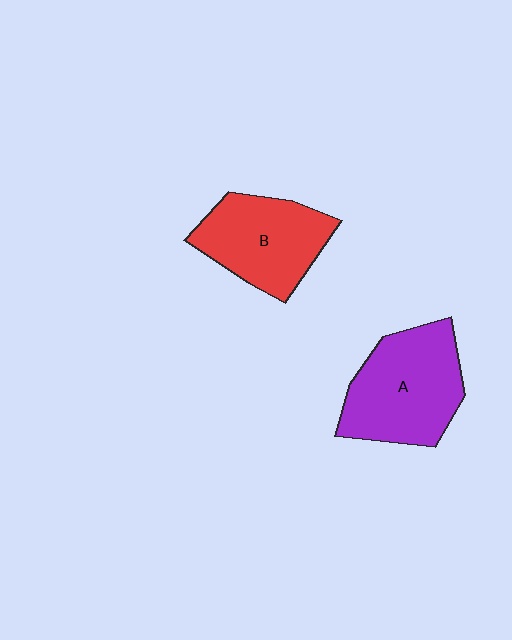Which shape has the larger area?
Shape A (purple).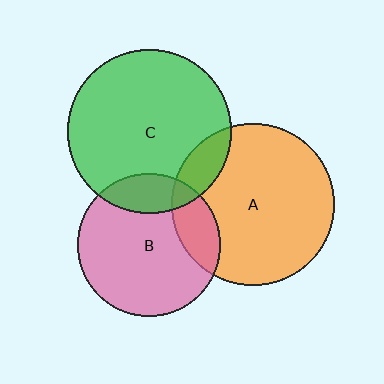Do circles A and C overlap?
Yes.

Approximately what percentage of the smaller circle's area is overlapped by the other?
Approximately 10%.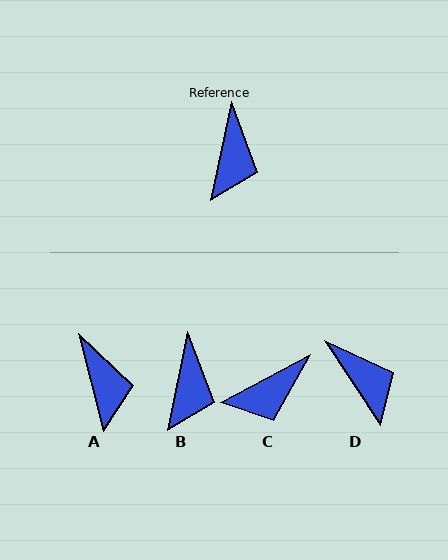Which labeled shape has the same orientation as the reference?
B.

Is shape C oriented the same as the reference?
No, it is off by about 50 degrees.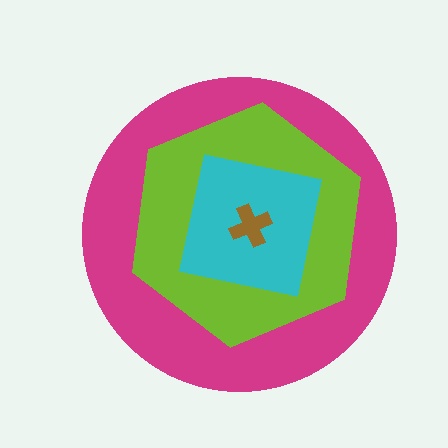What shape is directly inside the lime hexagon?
The cyan square.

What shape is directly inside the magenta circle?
The lime hexagon.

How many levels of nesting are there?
4.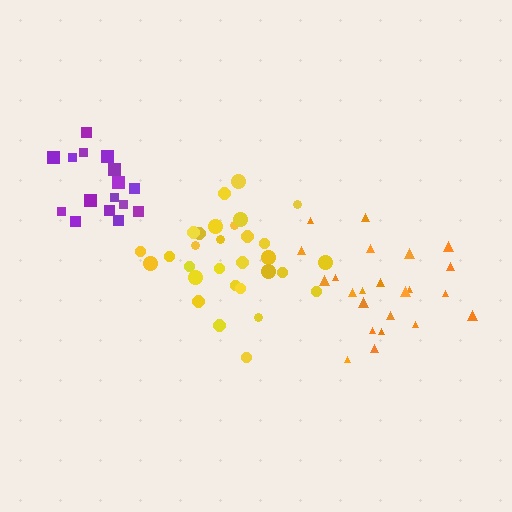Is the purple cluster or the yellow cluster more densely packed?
Yellow.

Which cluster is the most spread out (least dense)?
Orange.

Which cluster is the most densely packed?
Yellow.